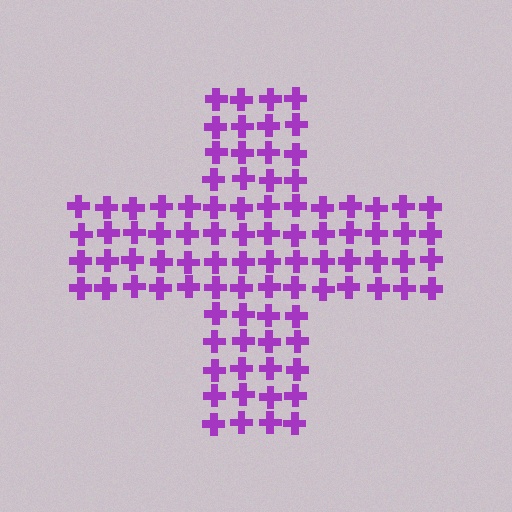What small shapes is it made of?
It is made of small crosses.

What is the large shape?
The large shape is a cross.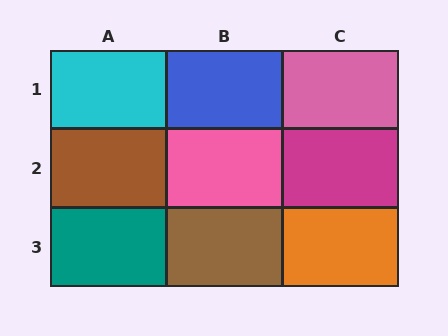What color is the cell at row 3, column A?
Teal.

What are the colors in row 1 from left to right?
Cyan, blue, pink.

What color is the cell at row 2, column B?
Pink.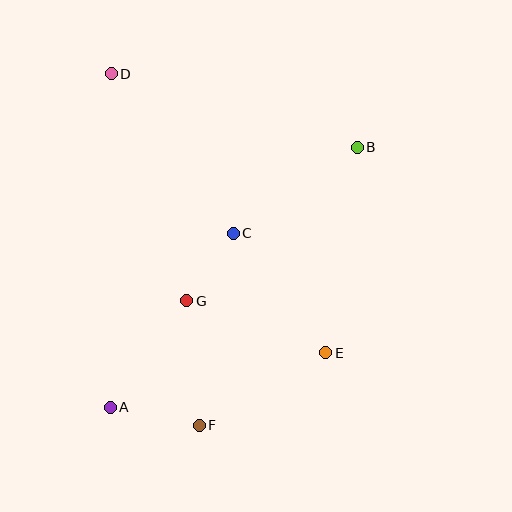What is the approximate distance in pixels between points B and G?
The distance between B and G is approximately 230 pixels.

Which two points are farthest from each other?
Points D and F are farthest from each other.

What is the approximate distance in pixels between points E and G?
The distance between E and G is approximately 148 pixels.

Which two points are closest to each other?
Points C and G are closest to each other.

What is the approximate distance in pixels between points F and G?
The distance between F and G is approximately 125 pixels.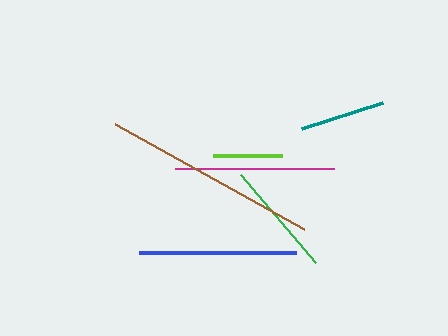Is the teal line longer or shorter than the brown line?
The brown line is longer than the teal line.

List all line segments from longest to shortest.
From longest to shortest: brown, magenta, blue, green, teal, lime.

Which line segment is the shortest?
The lime line is the shortest at approximately 69 pixels.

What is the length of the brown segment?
The brown segment is approximately 216 pixels long.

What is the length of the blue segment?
The blue segment is approximately 157 pixels long.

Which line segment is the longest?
The brown line is the longest at approximately 216 pixels.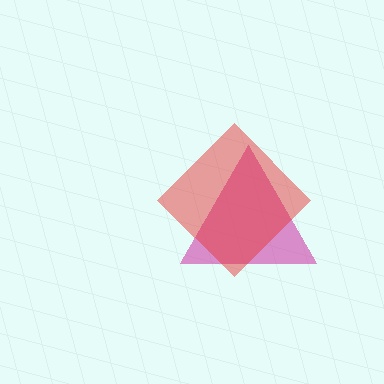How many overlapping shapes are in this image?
There are 2 overlapping shapes in the image.